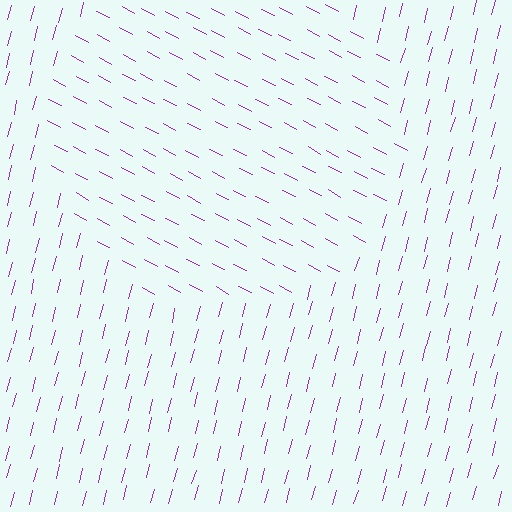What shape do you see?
I see a circle.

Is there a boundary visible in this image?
Yes, there is a texture boundary formed by a change in line orientation.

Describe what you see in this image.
The image is filled with small purple line segments. A circle region in the image has lines oriented differently from the surrounding lines, creating a visible texture boundary.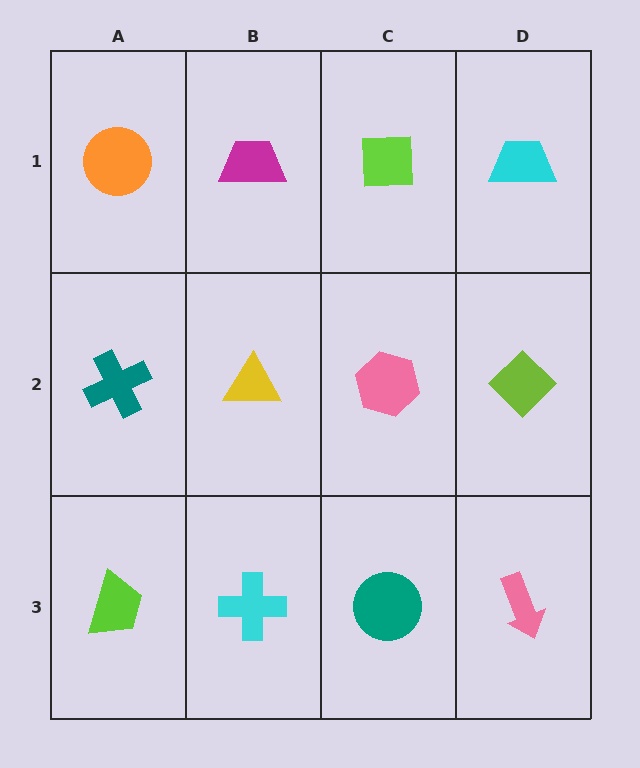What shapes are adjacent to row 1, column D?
A lime diamond (row 2, column D), a lime square (row 1, column C).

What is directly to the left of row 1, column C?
A magenta trapezoid.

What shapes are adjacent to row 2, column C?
A lime square (row 1, column C), a teal circle (row 3, column C), a yellow triangle (row 2, column B), a lime diamond (row 2, column D).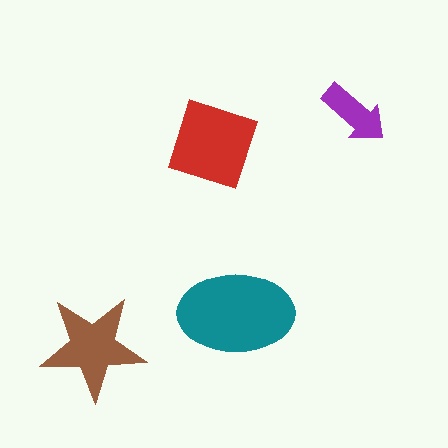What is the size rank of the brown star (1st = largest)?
3rd.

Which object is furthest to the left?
The brown star is leftmost.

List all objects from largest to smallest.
The teal ellipse, the red diamond, the brown star, the purple arrow.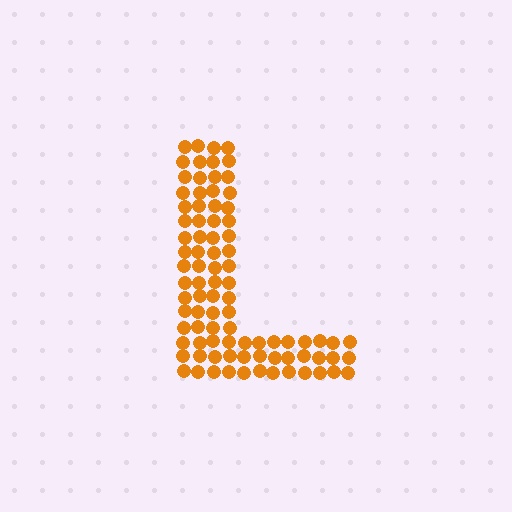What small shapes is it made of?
It is made of small circles.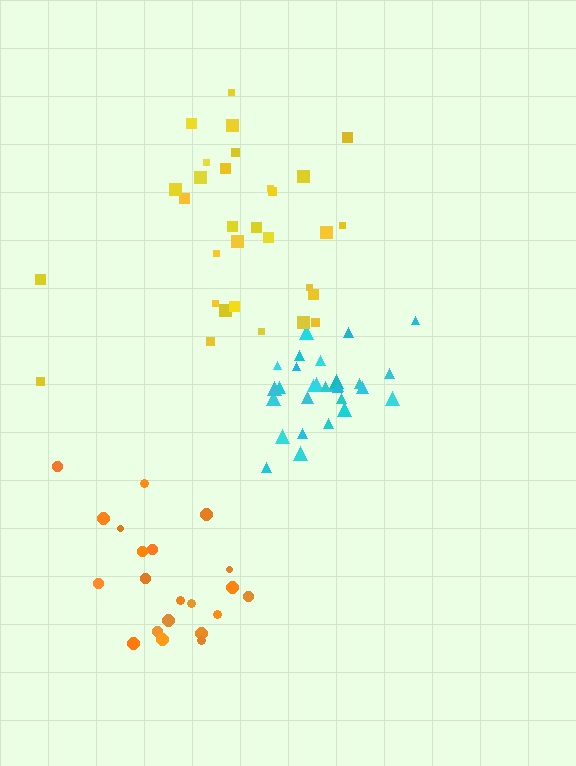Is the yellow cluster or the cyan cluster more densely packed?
Cyan.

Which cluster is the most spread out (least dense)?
Yellow.